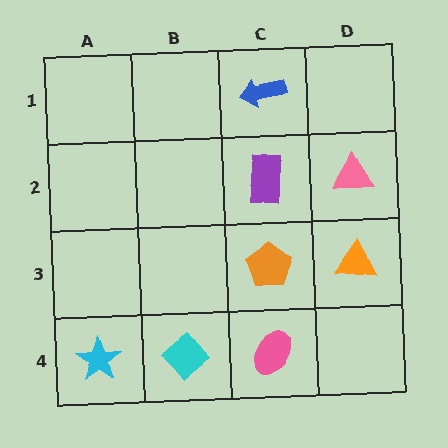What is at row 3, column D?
An orange triangle.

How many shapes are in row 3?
2 shapes.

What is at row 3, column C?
An orange pentagon.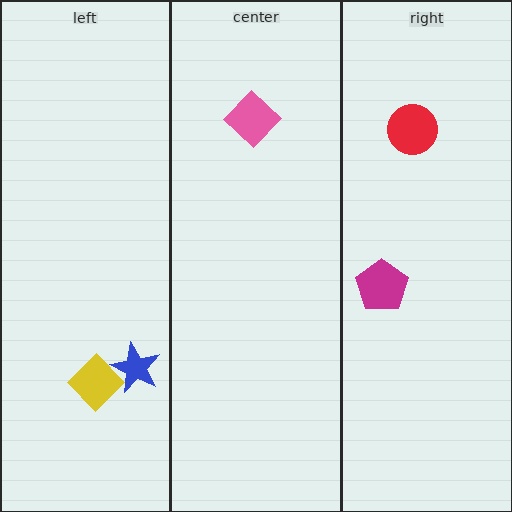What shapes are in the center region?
The pink diamond.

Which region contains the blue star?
The left region.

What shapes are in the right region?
The red circle, the magenta pentagon.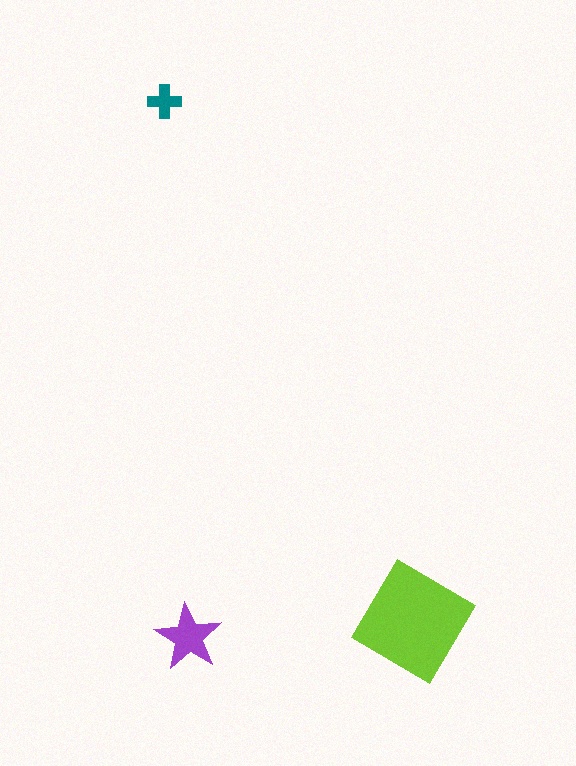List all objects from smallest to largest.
The teal cross, the purple star, the lime diamond.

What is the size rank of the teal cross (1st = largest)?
3rd.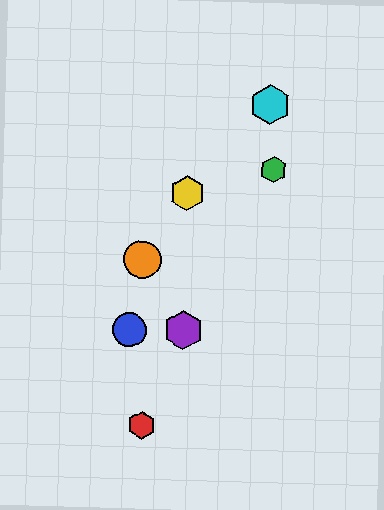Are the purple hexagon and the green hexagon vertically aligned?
No, the purple hexagon is at x≈184 and the green hexagon is at x≈274.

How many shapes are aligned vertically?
2 shapes (the yellow hexagon, the purple hexagon) are aligned vertically.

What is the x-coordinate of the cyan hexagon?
The cyan hexagon is at x≈270.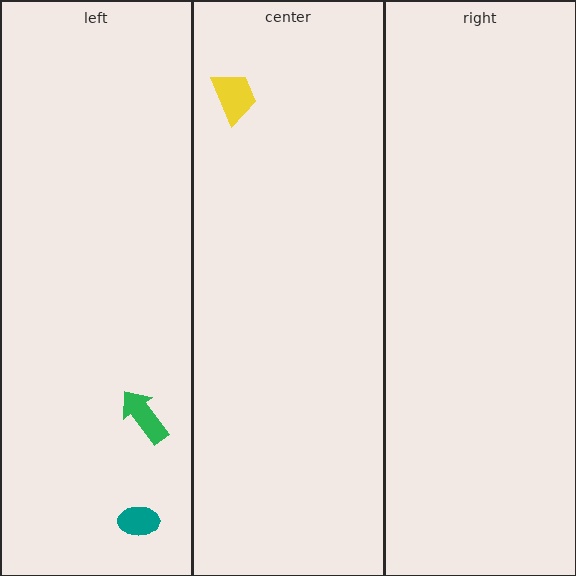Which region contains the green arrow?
The left region.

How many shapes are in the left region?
2.